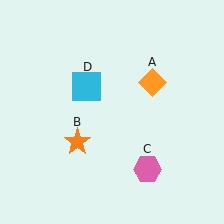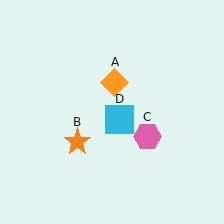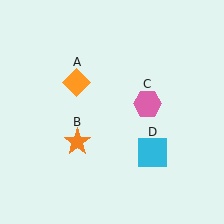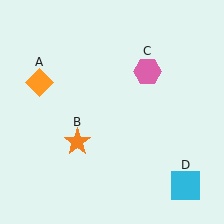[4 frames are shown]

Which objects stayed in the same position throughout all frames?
Orange star (object B) remained stationary.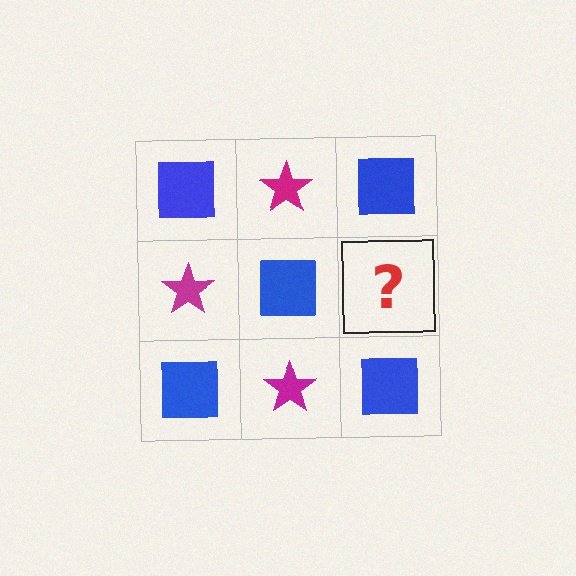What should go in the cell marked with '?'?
The missing cell should contain a magenta star.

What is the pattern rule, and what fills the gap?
The rule is that it alternates blue square and magenta star in a checkerboard pattern. The gap should be filled with a magenta star.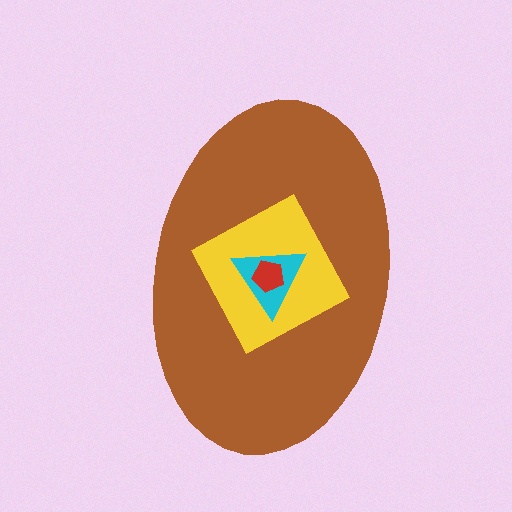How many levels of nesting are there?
4.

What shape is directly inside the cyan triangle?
The red pentagon.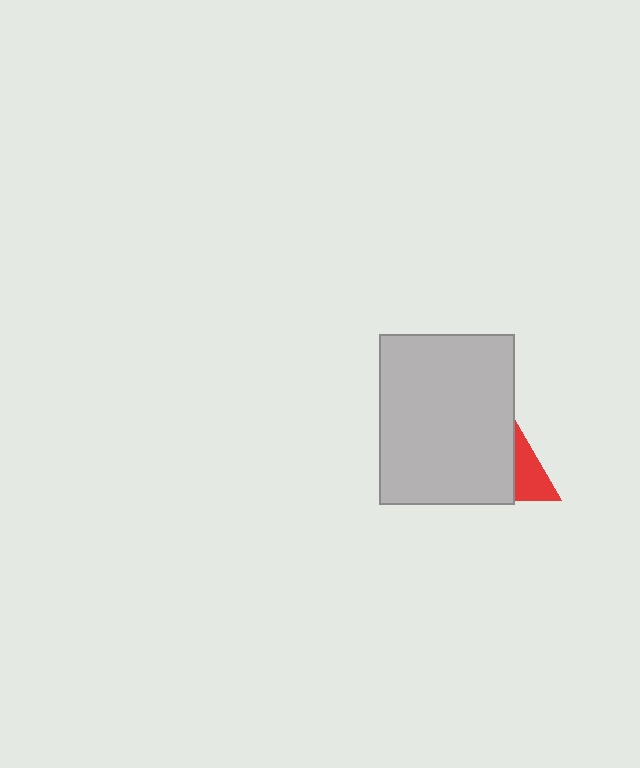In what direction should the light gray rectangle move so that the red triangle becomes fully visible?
The light gray rectangle should move left. That is the shortest direction to clear the overlap and leave the red triangle fully visible.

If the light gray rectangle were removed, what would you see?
You would see the complete red triangle.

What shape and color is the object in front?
The object in front is a light gray rectangle.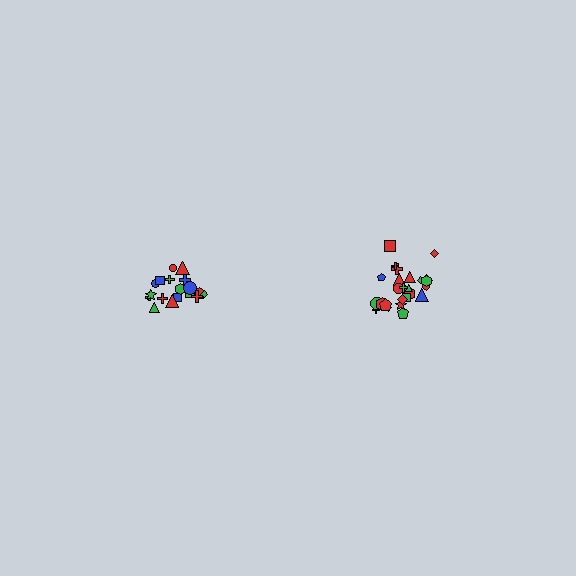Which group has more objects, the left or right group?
The right group.